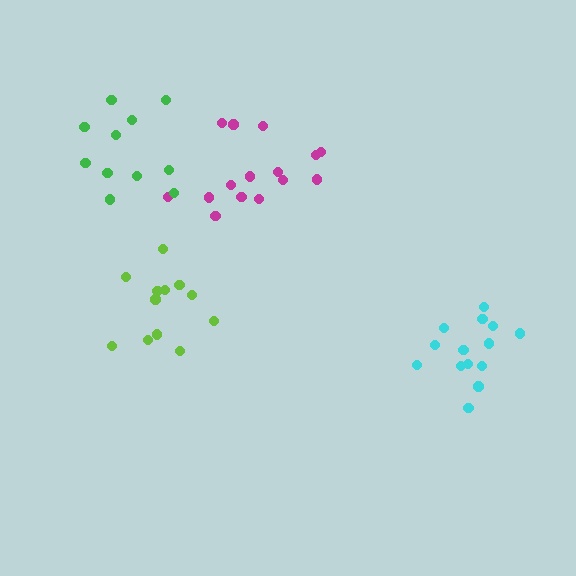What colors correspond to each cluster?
The clusters are colored: cyan, lime, magenta, green.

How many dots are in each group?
Group 1: 14 dots, Group 2: 12 dots, Group 3: 15 dots, Group 4: 11 dots (52 total).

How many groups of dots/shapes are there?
There are 4 groups.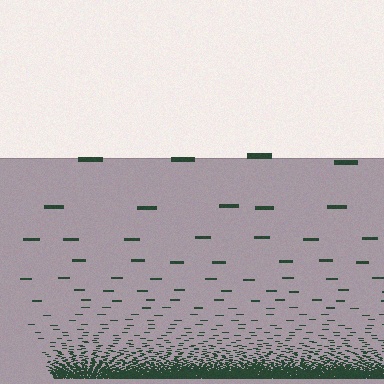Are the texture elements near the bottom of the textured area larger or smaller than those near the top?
Smaller. The gradient is inverted — elements near the bottom are smaller and denser.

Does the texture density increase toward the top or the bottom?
Density increases toward the bottom.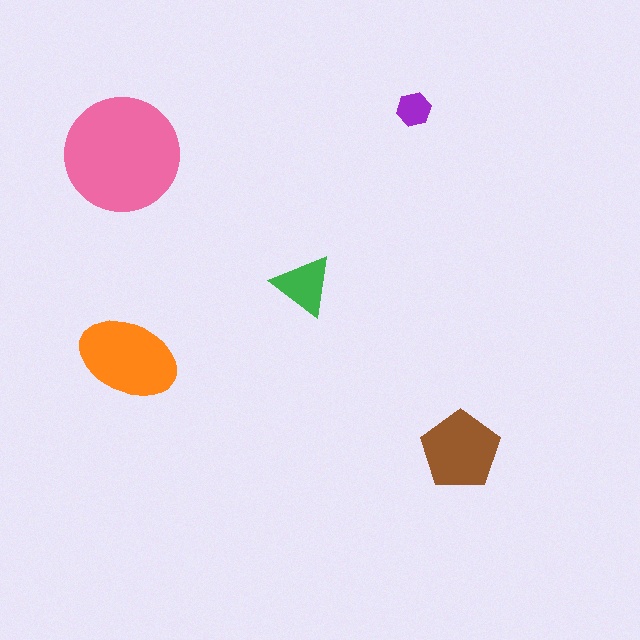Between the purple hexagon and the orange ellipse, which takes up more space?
The orange ellipse.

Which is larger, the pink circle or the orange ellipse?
The pink circle.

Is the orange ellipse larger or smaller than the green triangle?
Larger.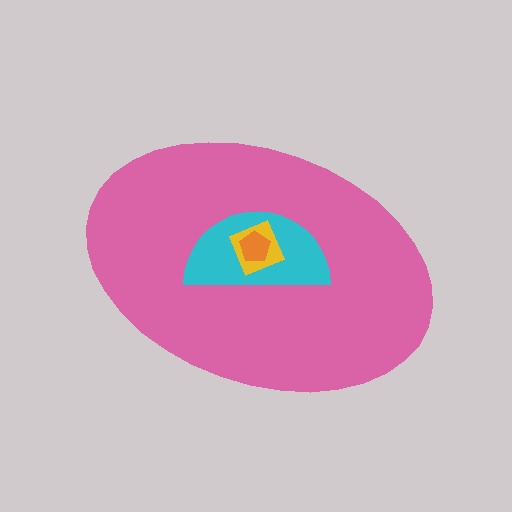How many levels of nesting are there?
4.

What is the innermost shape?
The orange pentagon.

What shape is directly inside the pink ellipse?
The cyan semicircle.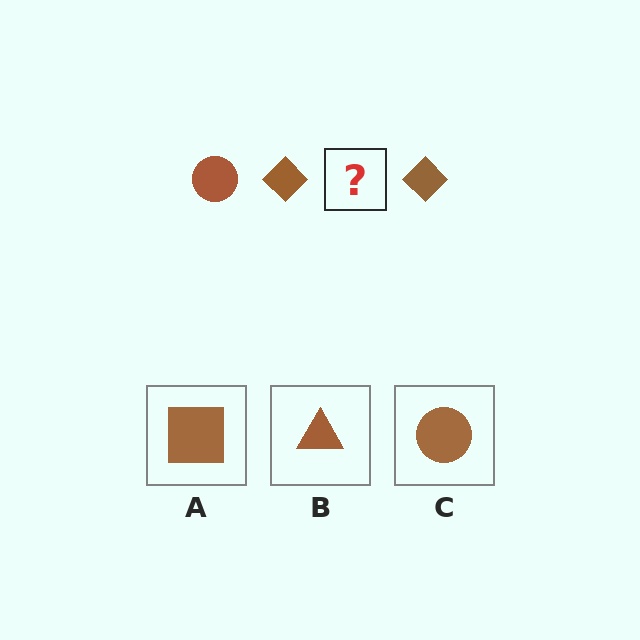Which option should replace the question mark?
Option C.